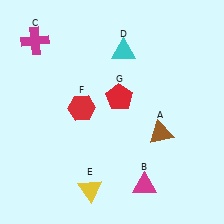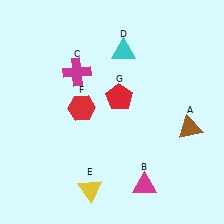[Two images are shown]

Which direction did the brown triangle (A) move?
The brown triangle (A) moved right.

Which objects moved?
The objects that moved are: the brown triangle (A), the magenta cross (C).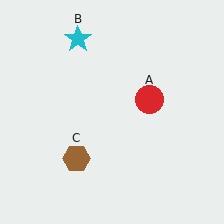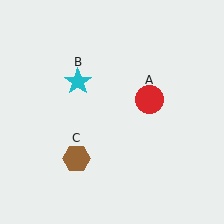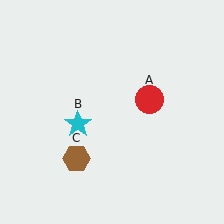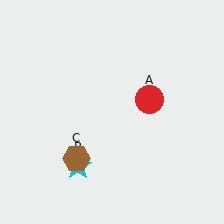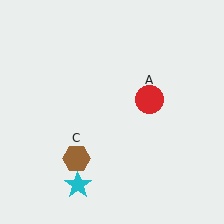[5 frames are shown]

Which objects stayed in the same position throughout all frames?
Red circle (object A) and brown hexagon (object C) remained stationary.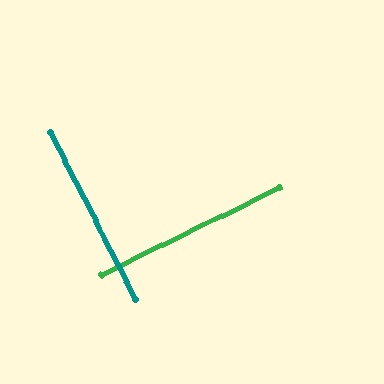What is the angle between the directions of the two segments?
Approximately 89 degrees.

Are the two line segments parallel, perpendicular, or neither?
Perpendicular — they meet at approximately 89°.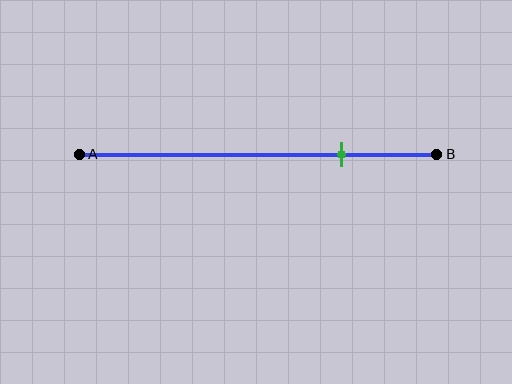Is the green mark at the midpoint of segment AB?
No, the mark is at about 75% from A, not at the 50% midpoint.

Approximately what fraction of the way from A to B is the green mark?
The green mark is approximately 75% of the way from A to B.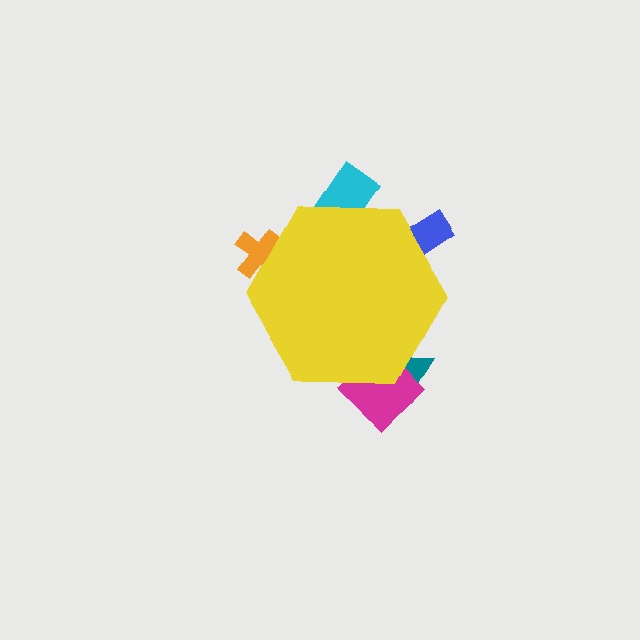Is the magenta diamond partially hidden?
Yes, the magenta diamond is partially hidden behind the yellow hexagon.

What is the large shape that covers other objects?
A yellow hexagon.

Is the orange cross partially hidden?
Yes, the orange cross is partially hidden behind the yellow hexagon.